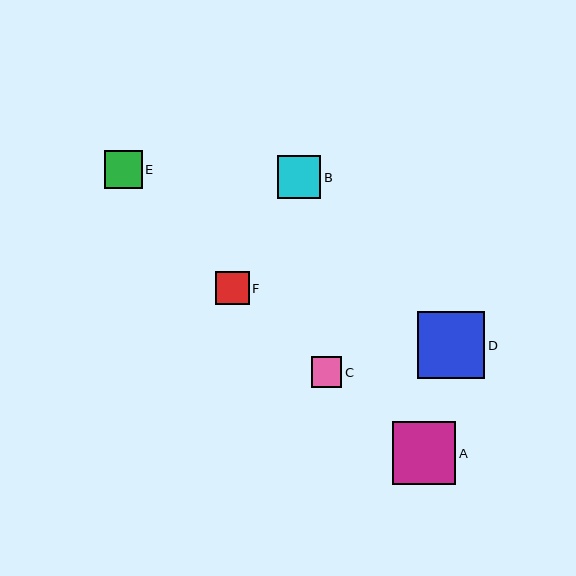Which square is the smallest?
Square C is the smallest with a size of approximately 30 pixels.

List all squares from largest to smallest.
From largest to smallest: D, A, B, E, F, C.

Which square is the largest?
Square D is the largest with a size of approximately 67 pixels.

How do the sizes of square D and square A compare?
Square D and square A are approximately the same size.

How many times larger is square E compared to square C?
Square E is approximately 1.3 times the size of square C.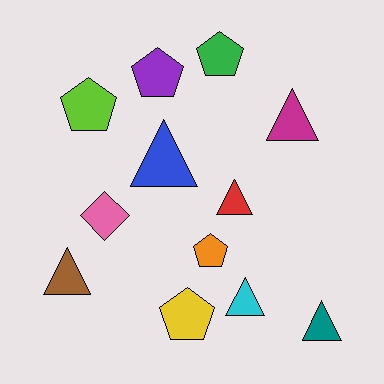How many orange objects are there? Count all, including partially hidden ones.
There is 1 orange object.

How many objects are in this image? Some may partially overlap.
There are 12 objects.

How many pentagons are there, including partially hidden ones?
There are 5 pentagons.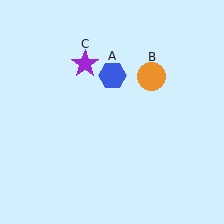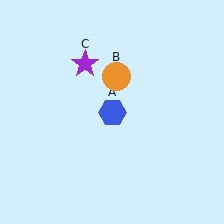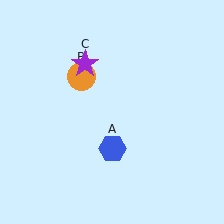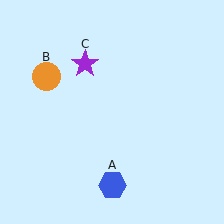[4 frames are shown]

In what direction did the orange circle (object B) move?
The orange circle (object B) moved left.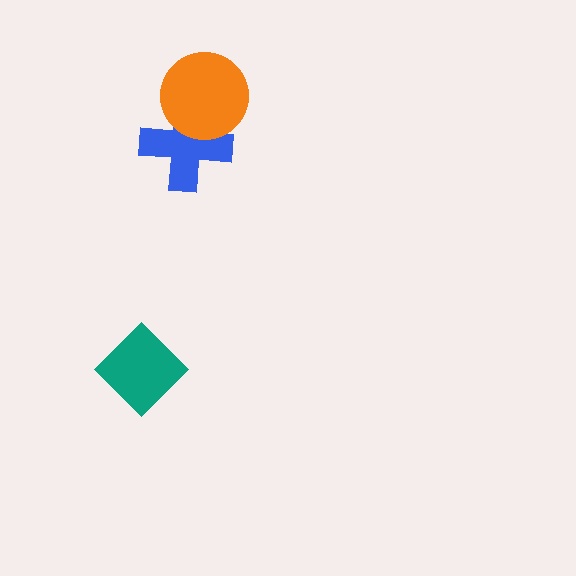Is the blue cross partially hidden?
Yes, it is partially covered by another shape.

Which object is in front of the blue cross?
The orange circle is in front of the blue cross.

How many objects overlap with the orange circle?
1 object overlaps with the orange circle.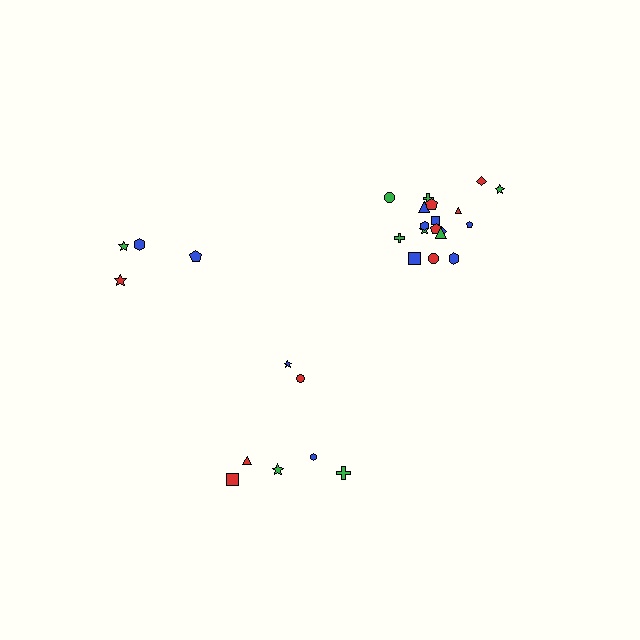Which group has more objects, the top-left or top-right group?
The top-right group.